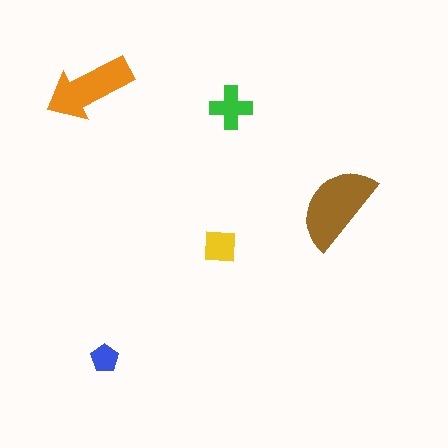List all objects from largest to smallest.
The brown semicircle, the orange arrow, the green cross, the yellow square, the blue pentagon.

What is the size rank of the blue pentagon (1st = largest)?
5th.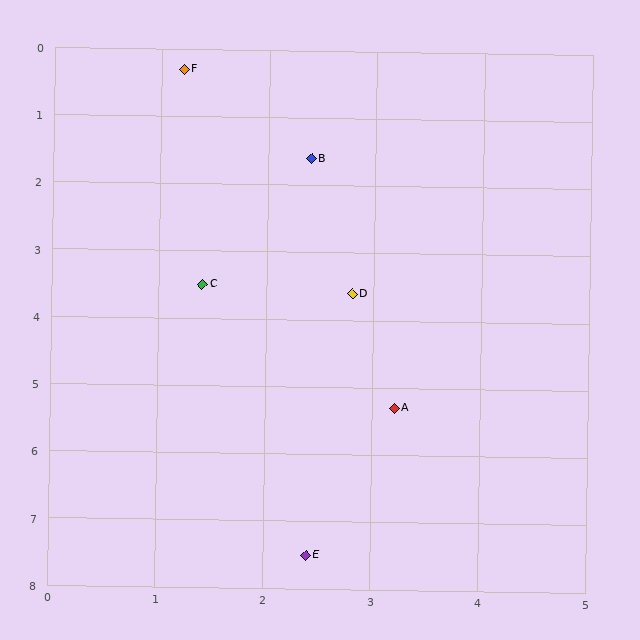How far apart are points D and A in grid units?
Points D and A are about 1.7 grid units apart.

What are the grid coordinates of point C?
Point C is at approximately (1.4, 3.5).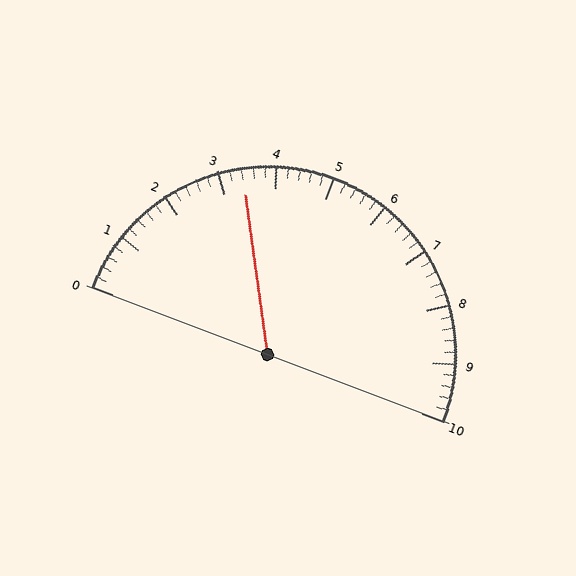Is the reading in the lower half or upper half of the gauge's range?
The reading is in the lower half of the range (0 to 10).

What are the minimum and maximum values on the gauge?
The gauge ranges from 0 to 10.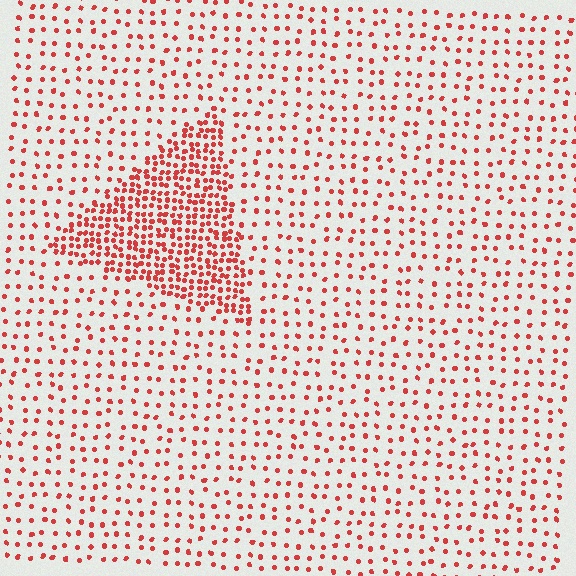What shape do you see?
I see a triangle.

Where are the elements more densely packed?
The elements are more densely packed inside the triangle boundary.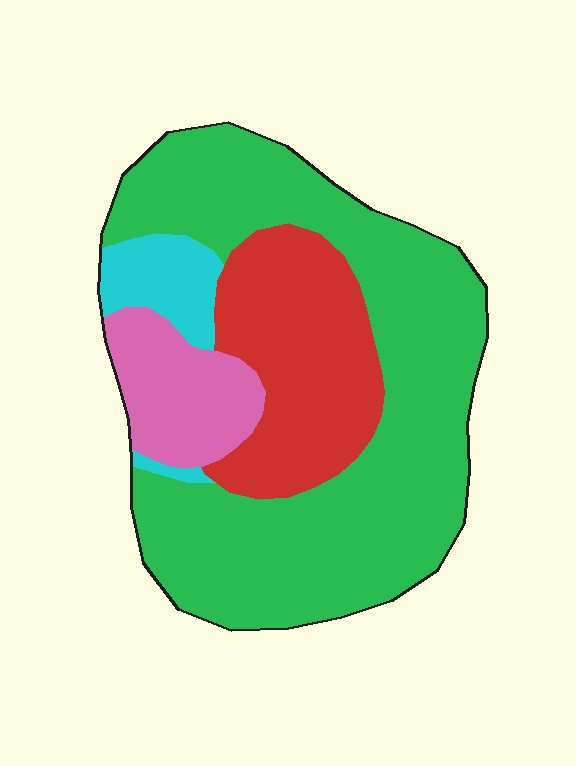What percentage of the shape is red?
Red takes up about one quarter (1/4) of the shape.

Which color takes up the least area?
Cyan, at roughly 5%.